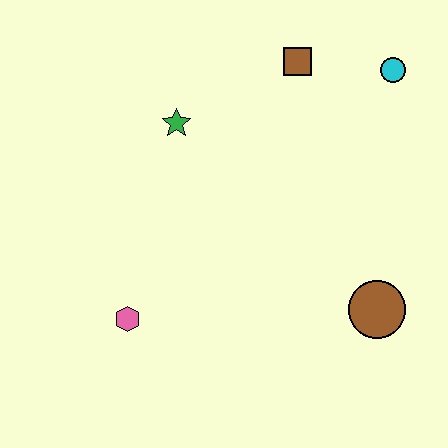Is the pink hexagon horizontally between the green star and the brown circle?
No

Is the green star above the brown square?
No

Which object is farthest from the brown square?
The pink hexagon is farthest from the brown square.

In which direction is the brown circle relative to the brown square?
The brown circle is below the brown square.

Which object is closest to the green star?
The brown square is closest to the green star.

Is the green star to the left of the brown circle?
Yes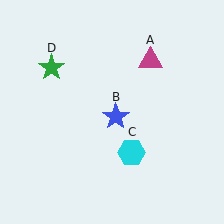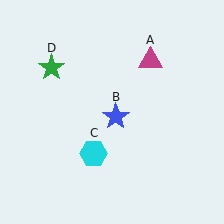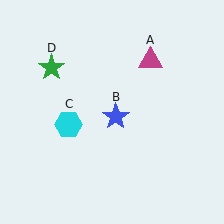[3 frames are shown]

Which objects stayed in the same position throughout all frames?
Magenta triangle (object A) and blue star (object B) and green star (object D) remained stationary.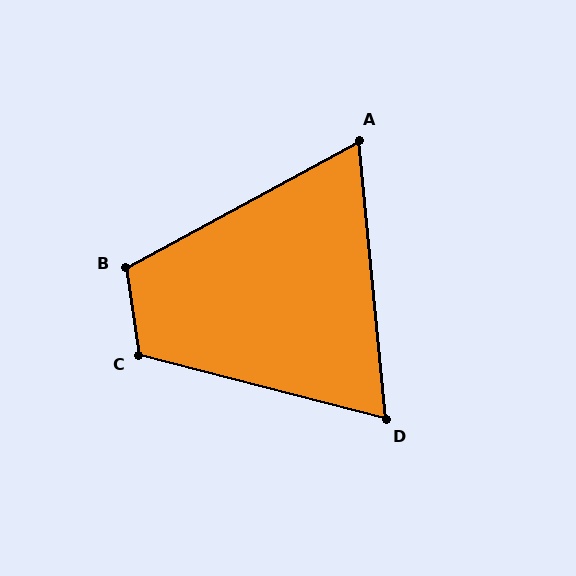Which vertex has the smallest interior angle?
A, at approximately 67 degrees.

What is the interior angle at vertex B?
Approximately 110 degrees (obtuse).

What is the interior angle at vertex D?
Approximately 70 degrees (acute).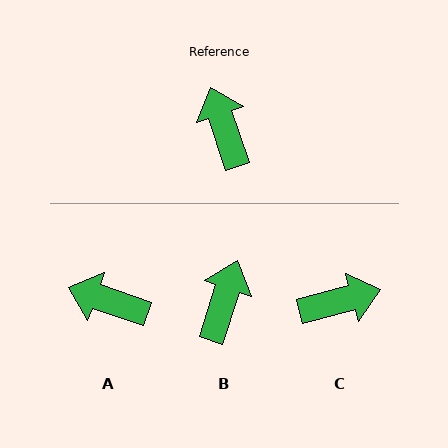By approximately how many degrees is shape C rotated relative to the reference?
Approximately 94 degrees clockwise.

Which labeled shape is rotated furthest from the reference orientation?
C, about 94 degrees away.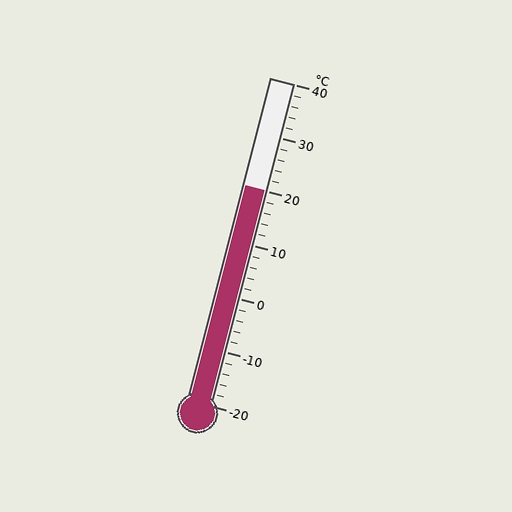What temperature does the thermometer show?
The thermometer shows approximately 20°C.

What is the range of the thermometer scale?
The thermometer scale ranges from -20°C to 40°C.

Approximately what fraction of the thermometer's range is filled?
The thermometer is filled to approximately 65% of its range.